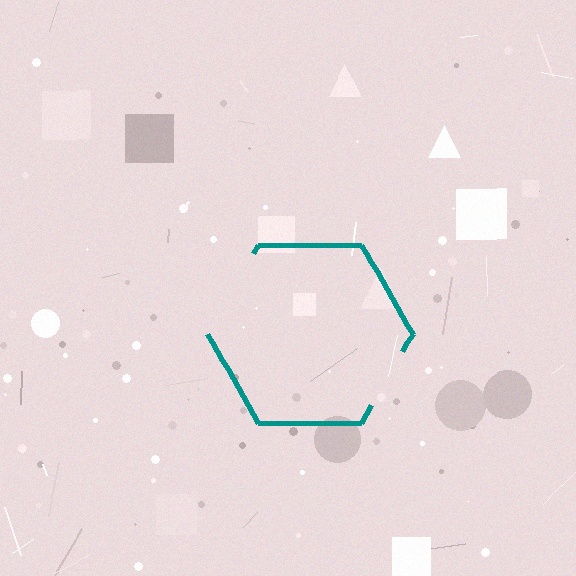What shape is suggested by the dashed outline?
The dashed outline suggests a hexagon.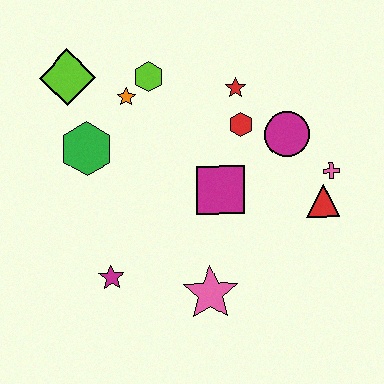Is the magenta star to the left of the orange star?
Yes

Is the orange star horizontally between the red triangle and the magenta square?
No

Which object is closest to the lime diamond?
The orange star is closest to the lime diamond.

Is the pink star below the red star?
Yes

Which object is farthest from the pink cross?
The lime diamond is farthest from the pink cross.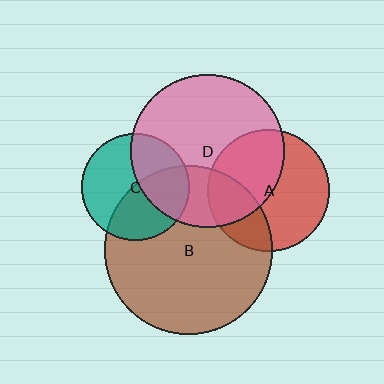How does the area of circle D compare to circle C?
Approximately 2.0 times.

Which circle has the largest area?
Circle B (brown).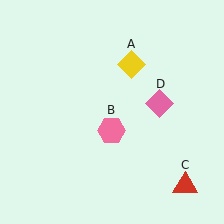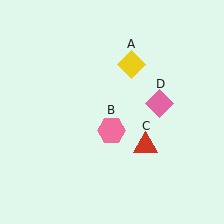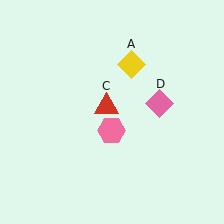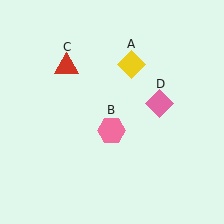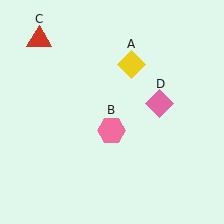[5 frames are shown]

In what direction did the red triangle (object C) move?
The red triangle (object C) moved up and to the left.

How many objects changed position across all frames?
1 object changed position: red triangle (object C).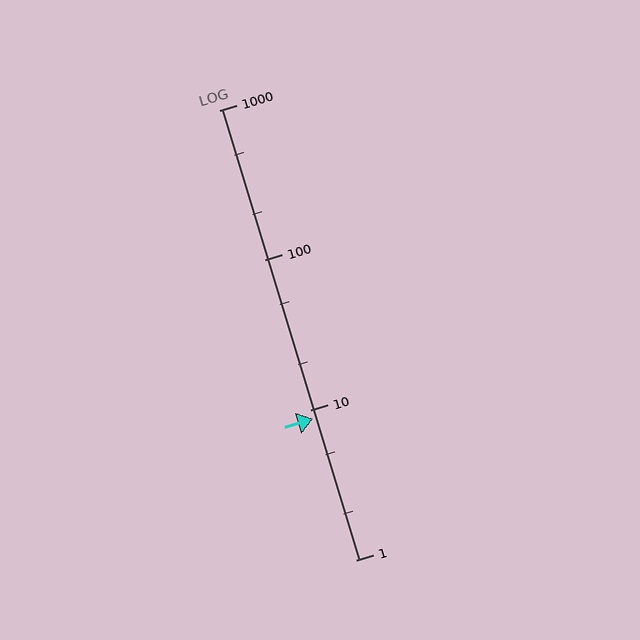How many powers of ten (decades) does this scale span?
The scale spans 3 decades, from 1 to 1000.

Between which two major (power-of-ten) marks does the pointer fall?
The pointer is between 1 and 10.